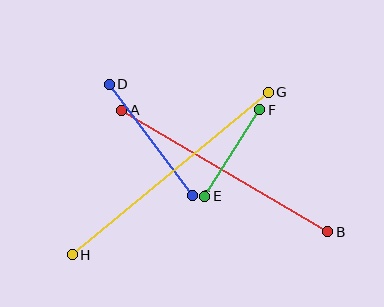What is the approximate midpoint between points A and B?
The midpoint is at approximately (225, 171) pixels.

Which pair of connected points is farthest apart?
Points G and H are farthest apart.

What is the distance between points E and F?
The distance is approximately 103 pixels.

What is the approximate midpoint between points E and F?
The midpoint is at approximately (232, 153) pixels.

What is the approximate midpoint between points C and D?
The midpoint is at approximately (151, 140) pixels.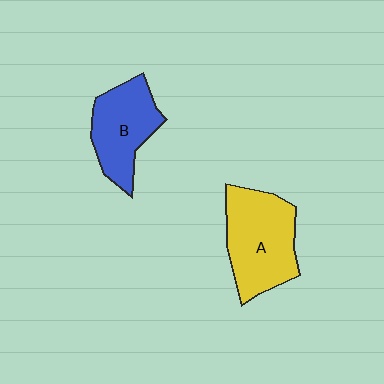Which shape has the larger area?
Shape A (yellow).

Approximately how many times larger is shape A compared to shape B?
Approximately 1.3 times.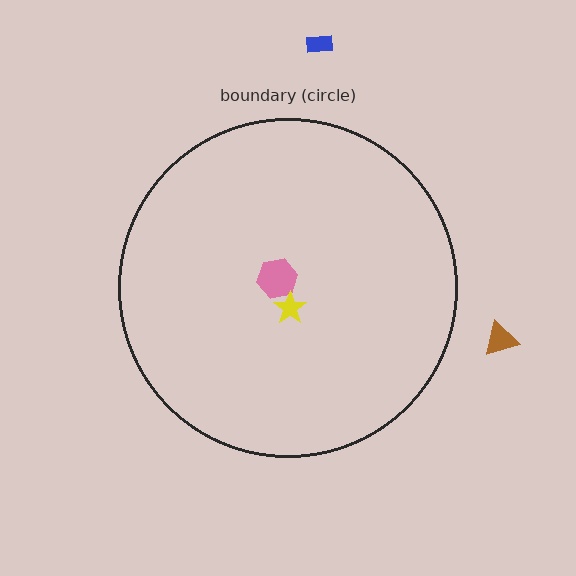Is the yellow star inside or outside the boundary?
Inside.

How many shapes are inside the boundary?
2 inside, 2 outside.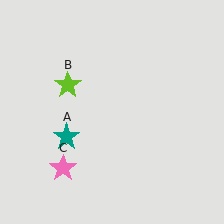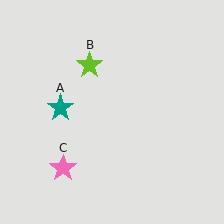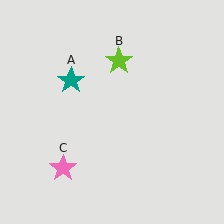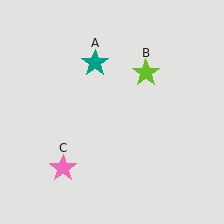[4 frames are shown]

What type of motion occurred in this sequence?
The teal star (object A), lime star (object B) rotated clockwise around the center of the scene.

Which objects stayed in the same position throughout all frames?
Pink star (object C) remained stationary.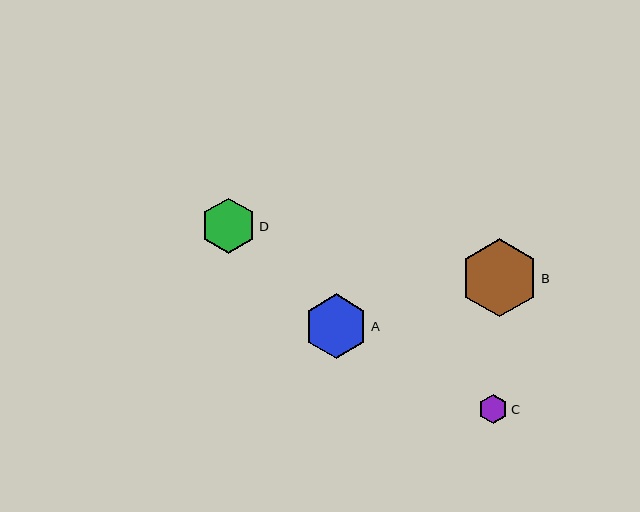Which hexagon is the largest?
Hexagon B is the largest with a size of approximately 78 pixels.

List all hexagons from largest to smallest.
From largest to smallest: B, A, D, C.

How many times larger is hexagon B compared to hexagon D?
Hexagon B is approximately 1.4 times the size of hexagon D.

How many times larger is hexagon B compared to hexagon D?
Hexagon B is approximately 1.4 times the size of hexagon D.